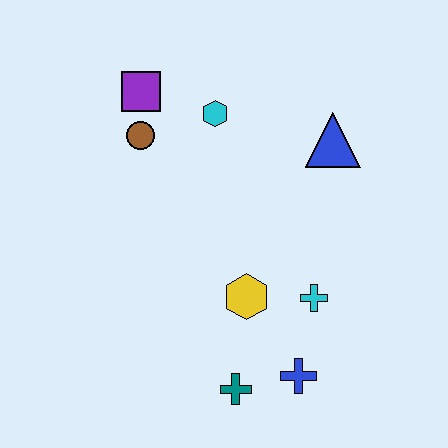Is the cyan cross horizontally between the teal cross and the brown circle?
No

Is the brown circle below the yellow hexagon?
No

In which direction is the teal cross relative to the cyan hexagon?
The teal cross is below the cyan hexagon.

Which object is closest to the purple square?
The brown circle is closest to the purple square.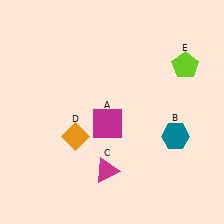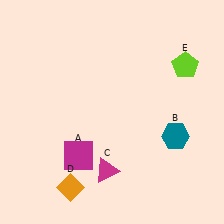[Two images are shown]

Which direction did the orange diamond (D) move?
The orange diamond (D) moved down.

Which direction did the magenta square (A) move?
The magenta square (A) moved down.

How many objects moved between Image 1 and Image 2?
2 objects moved between the two images.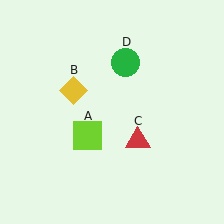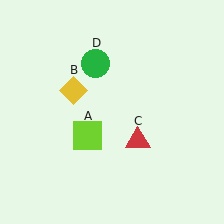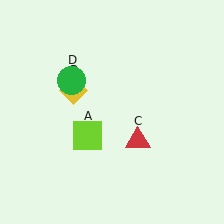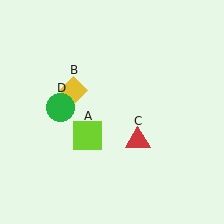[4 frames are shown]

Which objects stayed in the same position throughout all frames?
Lime square (object A) and yellow diamond (object B) and red triangle (object C) remained stationary.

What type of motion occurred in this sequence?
The green circle (object D) rotated counterclockwise around the center of the scene.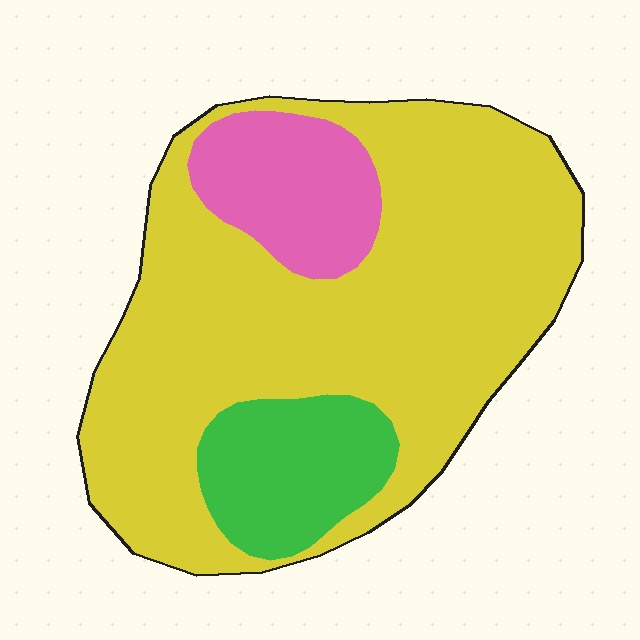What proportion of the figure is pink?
Pink takes up about one eighth (1/8) of the figure.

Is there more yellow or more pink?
Yellow.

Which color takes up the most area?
Yellow, at roughly 70%.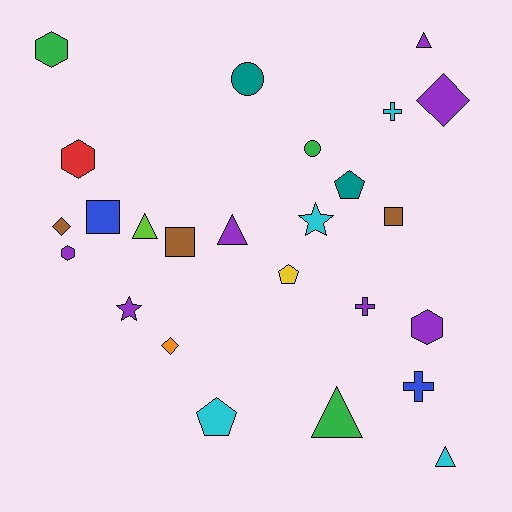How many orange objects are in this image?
There is 1 orange object.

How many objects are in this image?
There are 25 objects.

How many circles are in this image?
There are 2 circles.